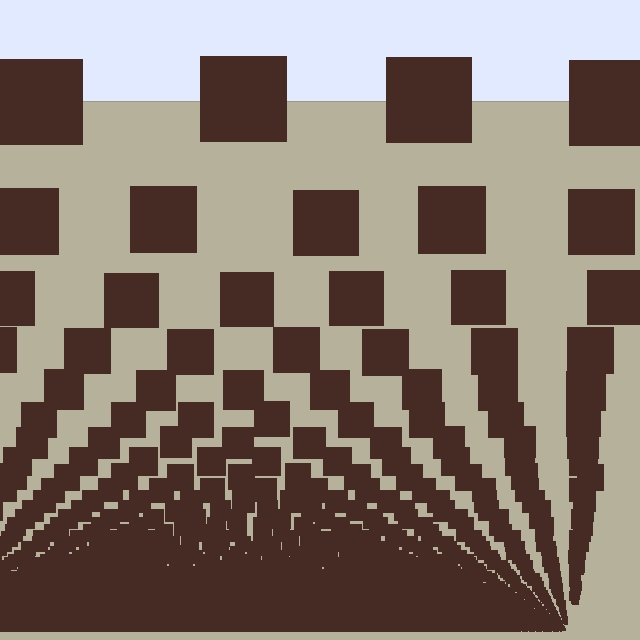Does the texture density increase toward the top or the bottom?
Density increases toward the bottom.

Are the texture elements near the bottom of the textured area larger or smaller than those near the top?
Smaller. The gradient is inverted — elements near the bottom are smaller and denser.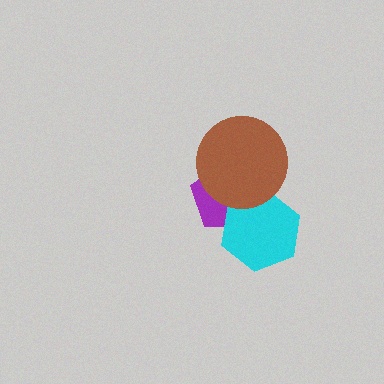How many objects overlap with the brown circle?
2 objects overlap with the brown circle.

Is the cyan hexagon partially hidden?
Yes, it is partially covered by another shape.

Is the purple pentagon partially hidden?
Yes, it is partially covered by another shape.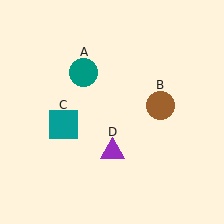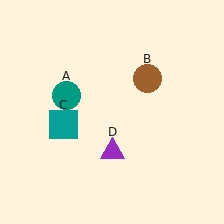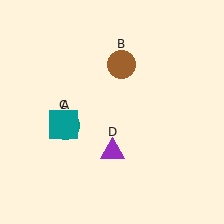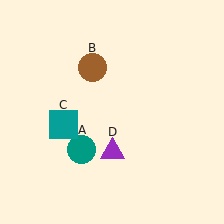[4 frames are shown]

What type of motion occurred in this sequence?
The teal circle (object A), brown circle (object B) rotated counterclockwise around the center of the scene.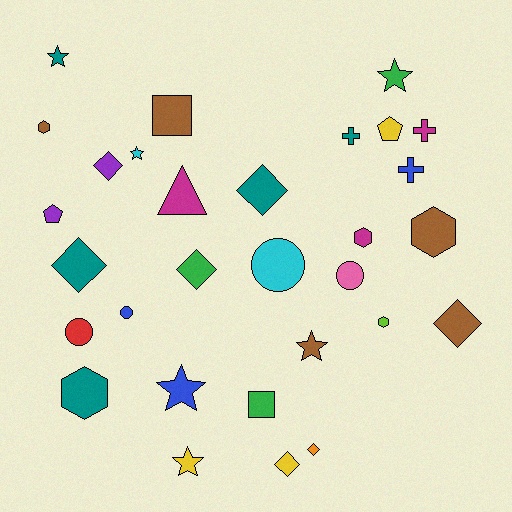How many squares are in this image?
There are 2 squares.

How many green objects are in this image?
There are 3 green objects.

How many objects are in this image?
There are 30 objects.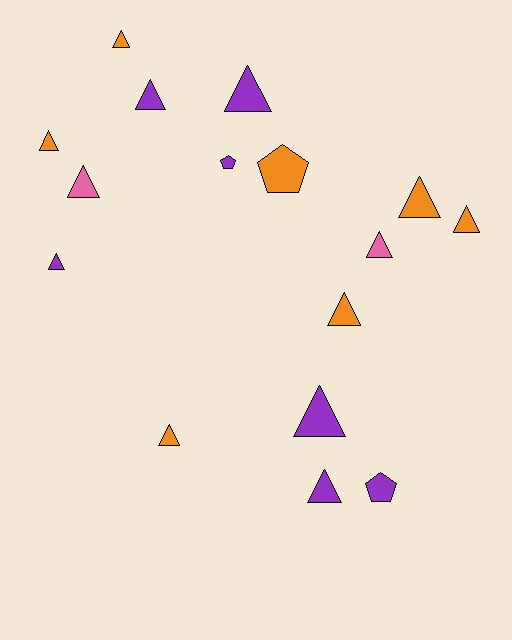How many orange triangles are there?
There are 6 orange triangles.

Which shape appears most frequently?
Triangle, with 13 objects.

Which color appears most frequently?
Purple, with 7 objects.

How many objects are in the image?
There are 16 objects.